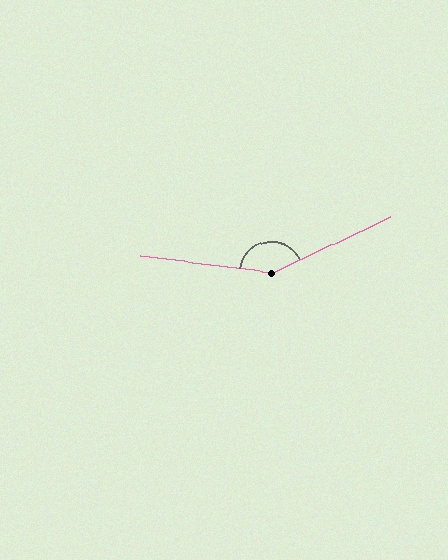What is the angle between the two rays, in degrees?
Approximately 147 degrees.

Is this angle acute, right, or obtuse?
It is obtuse.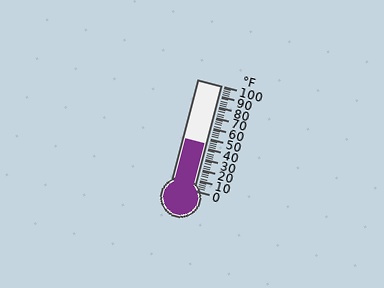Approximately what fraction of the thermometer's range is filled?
The thermometer is filled to approximately 45% of its range.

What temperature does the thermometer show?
The thermometer shows approximately 44°F.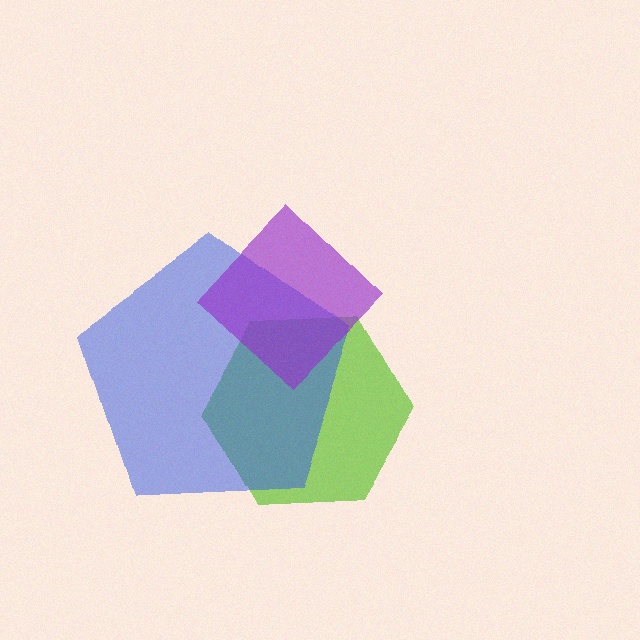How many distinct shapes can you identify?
There are 3 distinct shapes: a lime hexagon, a blue pentagon, a purple diamond.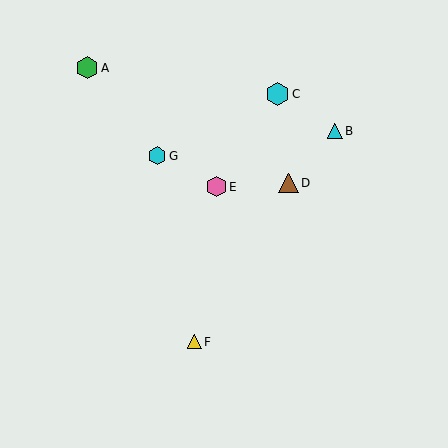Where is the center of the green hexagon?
The center of the green hexagon is at (87, 68).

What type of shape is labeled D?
Shape D is a brown triangle.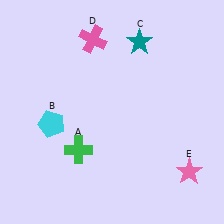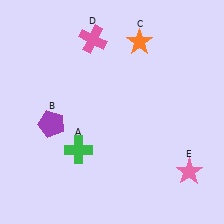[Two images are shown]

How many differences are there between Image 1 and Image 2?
There are 2 differences between the two images.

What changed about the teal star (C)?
In Image 1, C is teal. In Image 2, it changed to orange.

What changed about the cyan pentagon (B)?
In Image 1, B is cyan. In Image 2, it changed to purple.